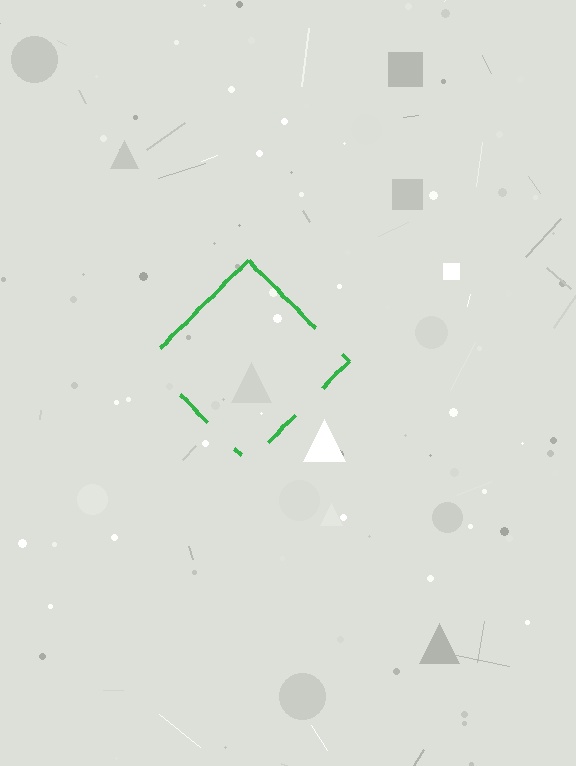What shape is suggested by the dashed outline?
The dashed outline suggests a diamond.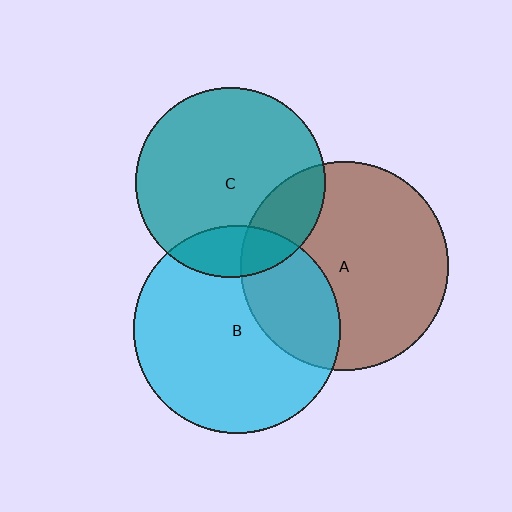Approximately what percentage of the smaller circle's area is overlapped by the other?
Approximately 20%.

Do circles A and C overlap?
Yes.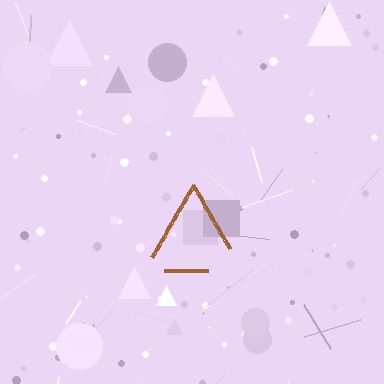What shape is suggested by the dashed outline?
The dashed outline suggests a triangle.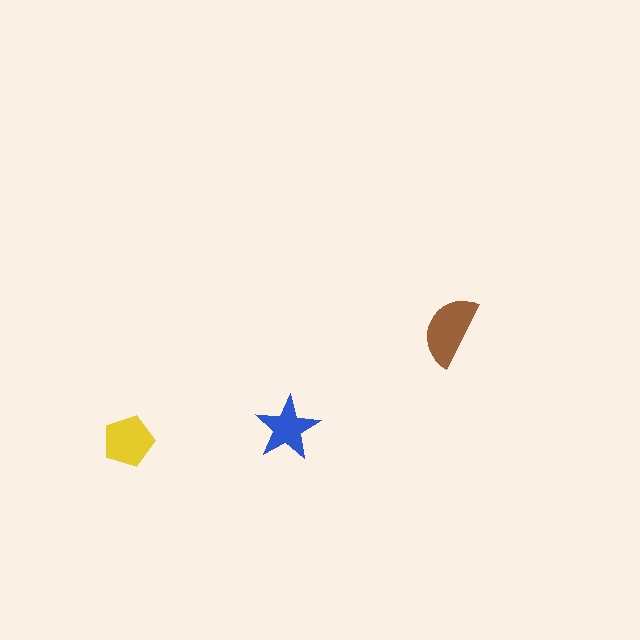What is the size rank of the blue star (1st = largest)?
3rd.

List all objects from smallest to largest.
The blue star, the yellow pentagon, the brown semicircle.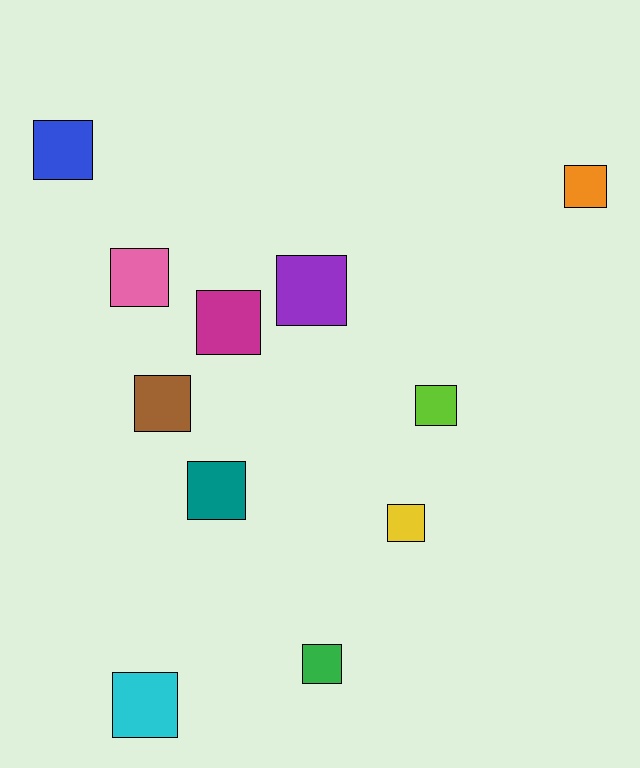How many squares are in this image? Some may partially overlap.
There are 11 squares.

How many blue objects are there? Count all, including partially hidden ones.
There is 1 blue object.